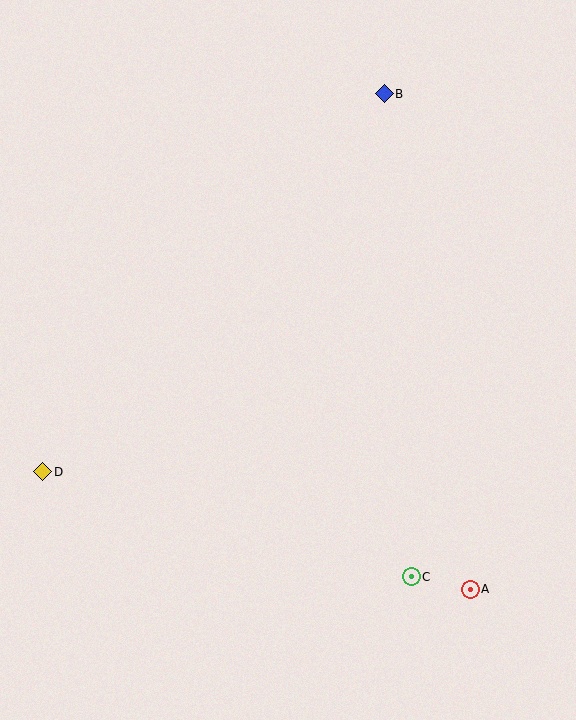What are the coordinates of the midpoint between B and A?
The midpoint between B and A is at (427, 341).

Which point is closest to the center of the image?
Point C at (411, 577) is closest to the center.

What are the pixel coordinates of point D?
Point D is at (43, 472).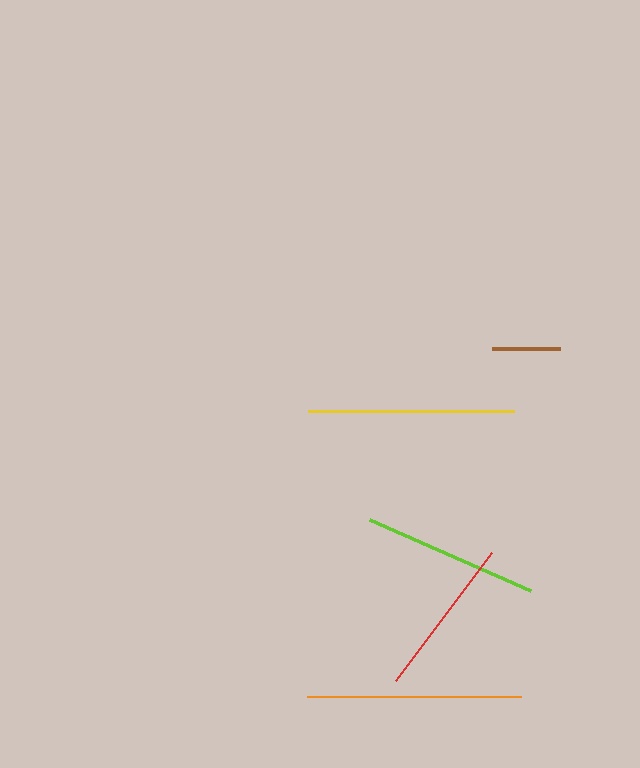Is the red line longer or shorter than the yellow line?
The yellow line is longer than the red line.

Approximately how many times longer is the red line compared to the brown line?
The red line is approximately 2.4 times the length of the brown line.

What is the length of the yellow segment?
The yellow segment is approximately 206 pixels long.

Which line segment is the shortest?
The brown line is the shortest at approximately 68 pixels.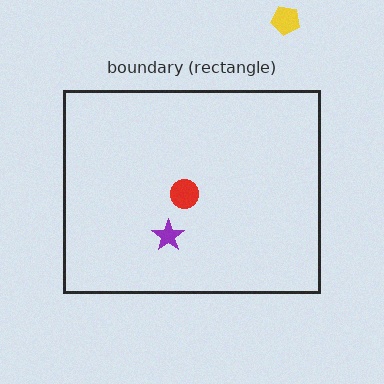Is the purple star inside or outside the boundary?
Inside.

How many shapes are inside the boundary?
2 inside, 1 outside.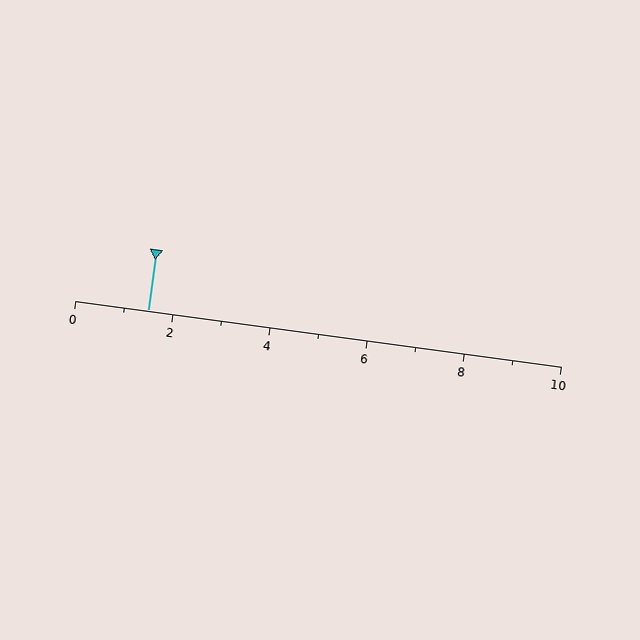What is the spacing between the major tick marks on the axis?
The major ticks are spaced 2 apart.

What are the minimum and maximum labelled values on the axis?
The axis runs from 0 to 10.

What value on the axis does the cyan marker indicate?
The marker indicates approximately 1.5.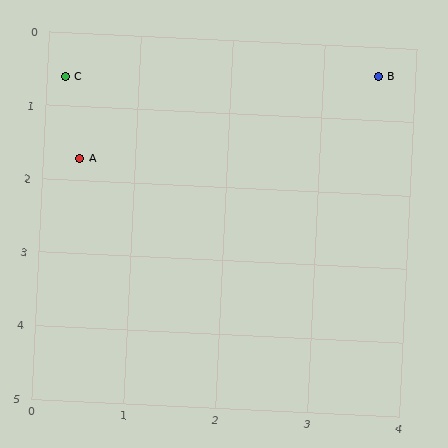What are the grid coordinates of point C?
Point C is at approximately (0.2, 0.6).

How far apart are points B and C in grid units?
Points B and C are about 3.4 grid units apart.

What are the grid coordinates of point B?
Point B is at approximately (3.6, 0.4).